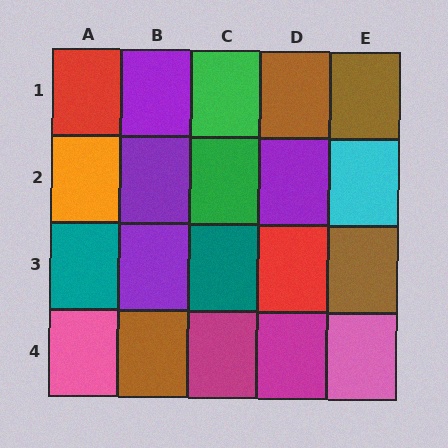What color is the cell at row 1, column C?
Green.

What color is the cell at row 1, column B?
Purple.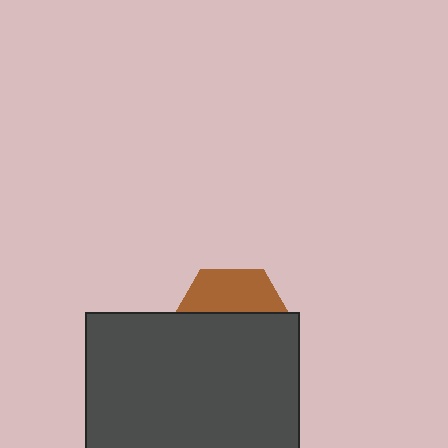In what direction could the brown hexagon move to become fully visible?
The brown hexagon could move up. That would shift it out from behind the dark gray rectangle entirely.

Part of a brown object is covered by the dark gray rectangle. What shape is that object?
It is a hexagon.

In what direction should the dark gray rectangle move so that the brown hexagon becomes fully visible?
The dark gray rectangle should move down. That is the shortest direction to clear the overlap and leave the brown hexagon fully visible.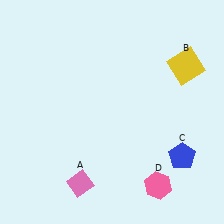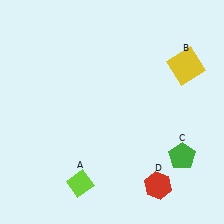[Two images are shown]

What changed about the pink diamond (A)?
In Image 1, A is pink. In Image 2, it changed to lime.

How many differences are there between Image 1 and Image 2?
There are 3 differences between the two images.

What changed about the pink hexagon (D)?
In Image 1, D is pink. In Image 2, it changed to red.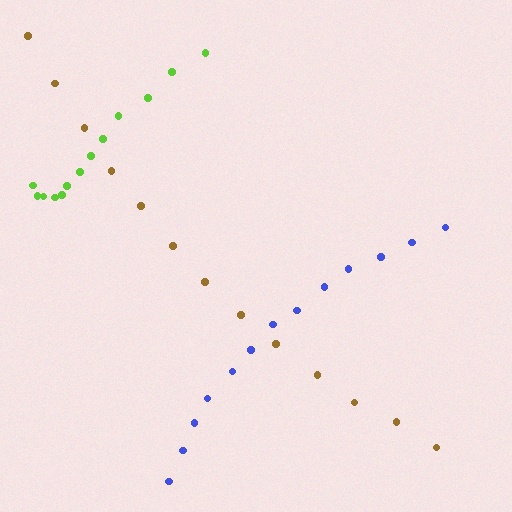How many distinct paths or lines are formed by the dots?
There are 3 distinct paths.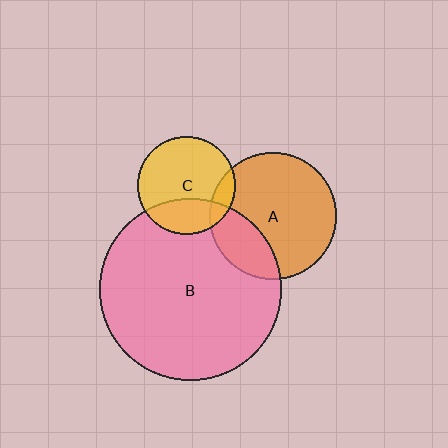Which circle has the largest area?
Circle B (pink).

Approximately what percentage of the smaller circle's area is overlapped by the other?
Approximately 15%.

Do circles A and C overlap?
Yes.